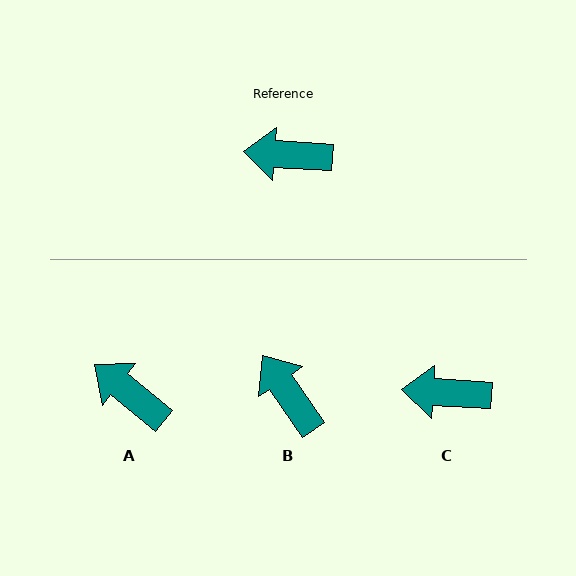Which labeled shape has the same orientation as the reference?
C.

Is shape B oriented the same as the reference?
No, it is off by about 52 degrees.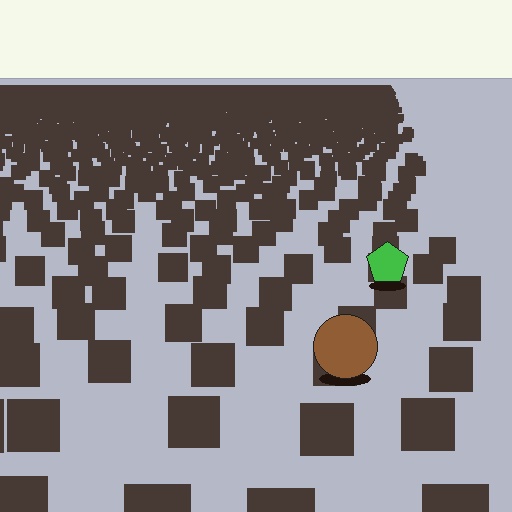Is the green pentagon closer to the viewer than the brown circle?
No. The brown circle is closer — you can tell from the texture gradient: the ground texture is coarser near it.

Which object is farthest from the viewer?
The green pentagon is farthest from the viewer. It appears smaller and the ground texture around it is denser.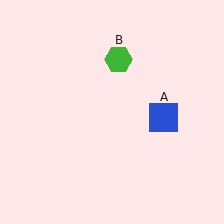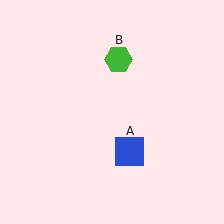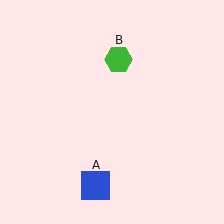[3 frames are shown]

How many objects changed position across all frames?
1 object changed position: blue square (object A).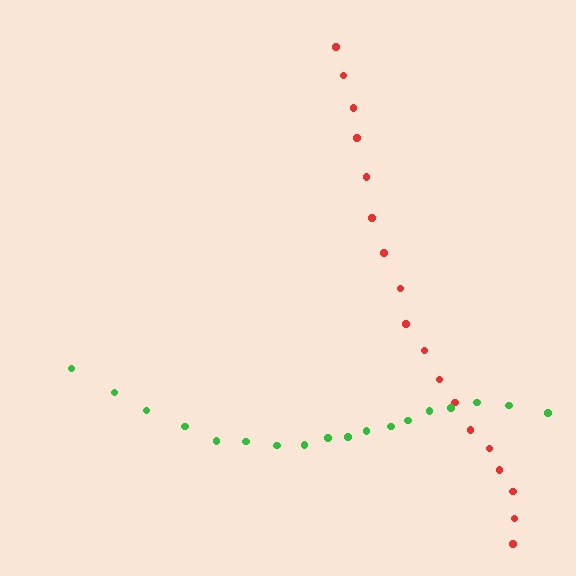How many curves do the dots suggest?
There are 2 distinct paths.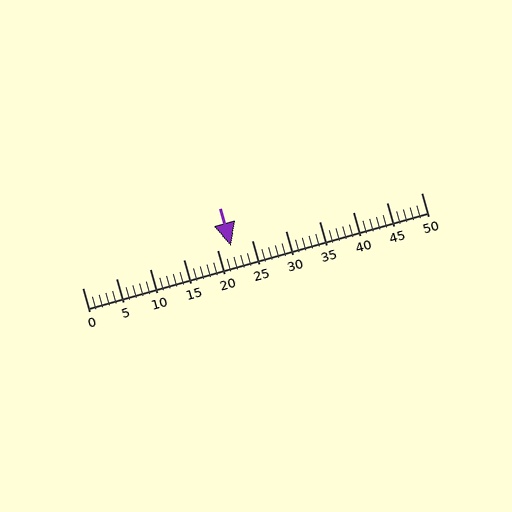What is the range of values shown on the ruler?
The ruler shows values from 0 to 50.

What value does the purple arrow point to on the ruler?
The purple arrow points to approximately 22.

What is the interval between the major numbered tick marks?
The major tick marks are spaced 5 units apart.